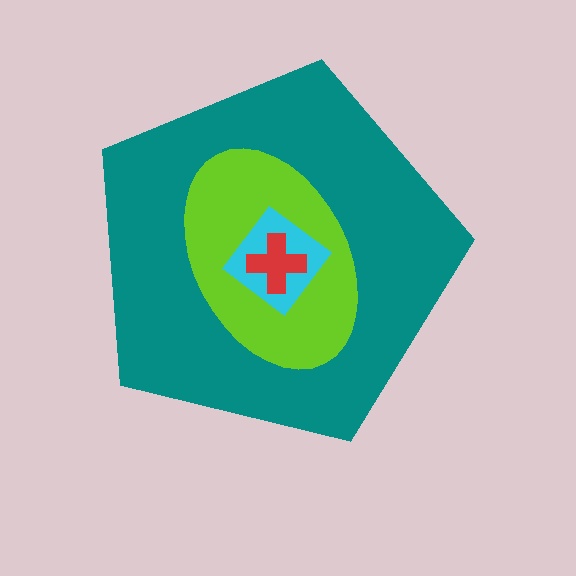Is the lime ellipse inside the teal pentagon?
Yes.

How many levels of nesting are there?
4.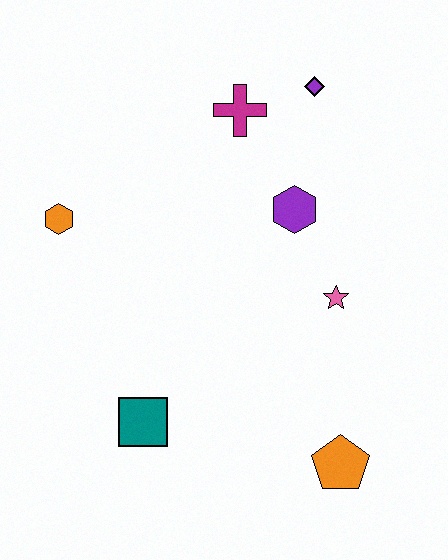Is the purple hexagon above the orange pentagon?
Yes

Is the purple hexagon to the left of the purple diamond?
Yes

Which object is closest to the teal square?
The orange pentagon is closest to the teal square.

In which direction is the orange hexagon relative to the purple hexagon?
The orange hexagon is to the left of the purple hexagon.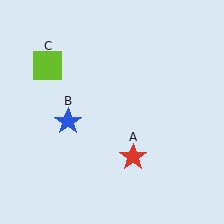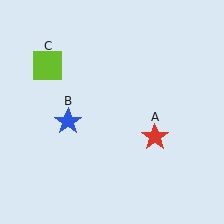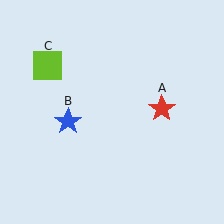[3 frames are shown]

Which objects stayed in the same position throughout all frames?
Blue star (object B) and lime square (object C) remained stationary.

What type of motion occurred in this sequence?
The red star (object A) rotated counterclockwise around the center of the scene.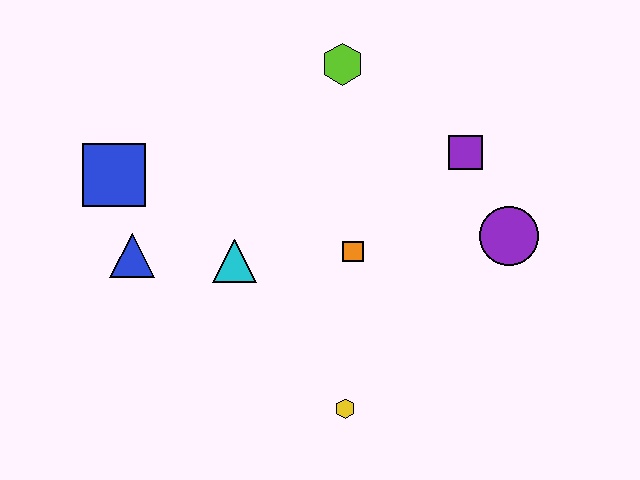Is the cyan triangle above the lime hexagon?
No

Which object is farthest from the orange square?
The blue square is farthest from the orange square.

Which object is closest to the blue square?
The blue triangle is closest to the blue square.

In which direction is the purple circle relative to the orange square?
The purple circle is to the right of the orange square.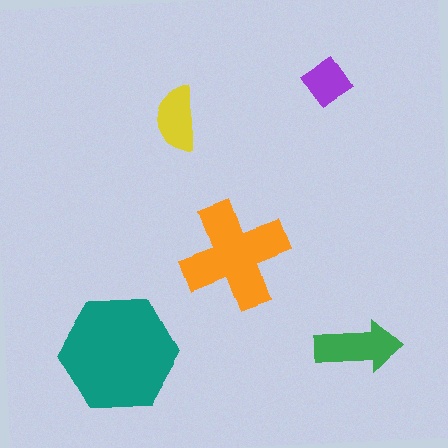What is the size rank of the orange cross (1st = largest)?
2nd.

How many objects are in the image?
There are 5 objects in the image.